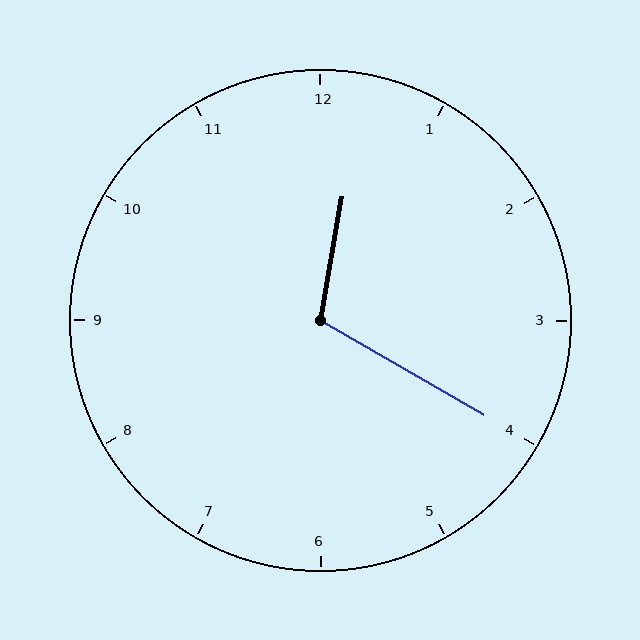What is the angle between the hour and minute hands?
Approximately 110 degrees.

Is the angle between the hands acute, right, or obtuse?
It is obtuse.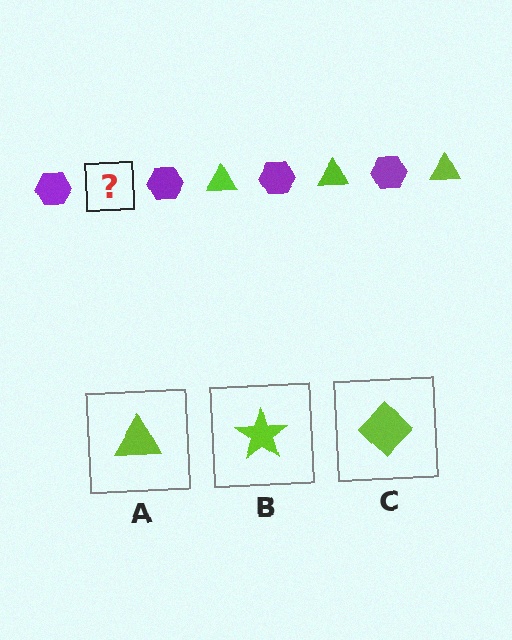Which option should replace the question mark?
Option A.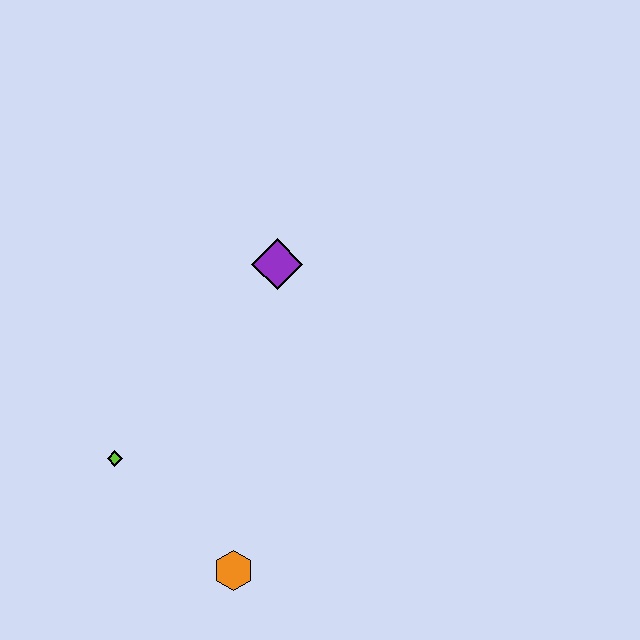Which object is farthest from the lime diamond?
The purple diamond is farthest from the lime diamond.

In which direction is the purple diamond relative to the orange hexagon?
The purple diamond is above the orange hexagon.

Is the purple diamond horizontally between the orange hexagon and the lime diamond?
No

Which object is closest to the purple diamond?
The lime diamond is closest to the purple diamond.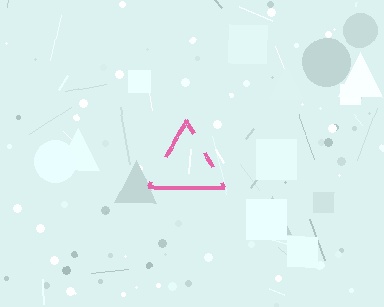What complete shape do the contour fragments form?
The contour fragments form a triangle.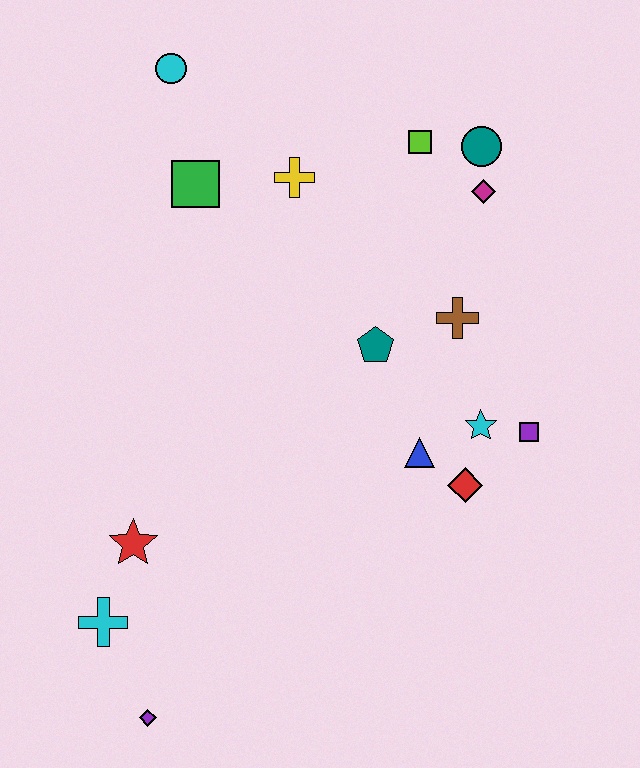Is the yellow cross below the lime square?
Yes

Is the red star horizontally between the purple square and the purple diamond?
No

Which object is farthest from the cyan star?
The cyan circle is farthest from the cyan star.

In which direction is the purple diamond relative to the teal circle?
The purple diamond is below the teal circle.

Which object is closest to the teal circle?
The magenta diamond is closest to the teal circle.